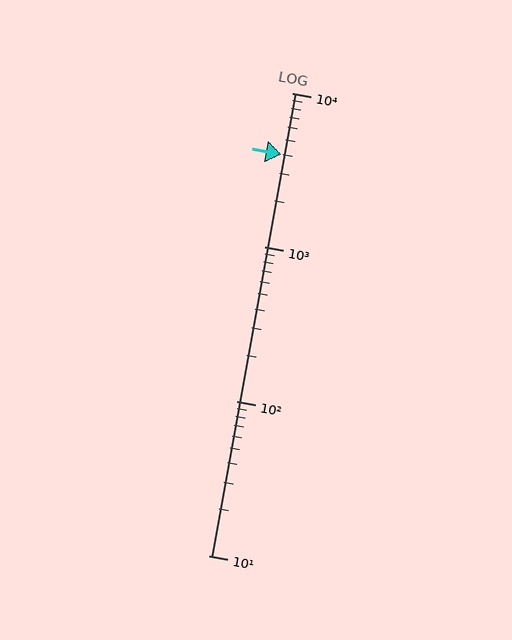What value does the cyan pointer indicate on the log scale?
The pointer indicates approximately 4000.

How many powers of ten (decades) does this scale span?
The scale spans 3 decades, from 10 to 10000.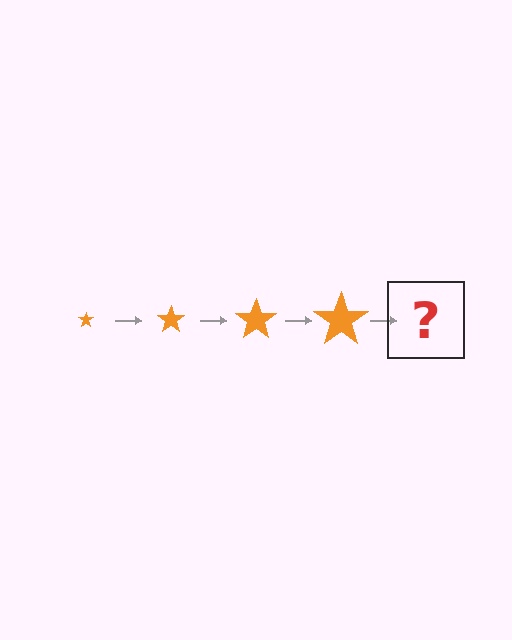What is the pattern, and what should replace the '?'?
The pattern is that the star gets progressively larger each step. The '?' should be an orange star, larger than the previous one.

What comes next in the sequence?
The next element should be an orange star, larger than the previous one.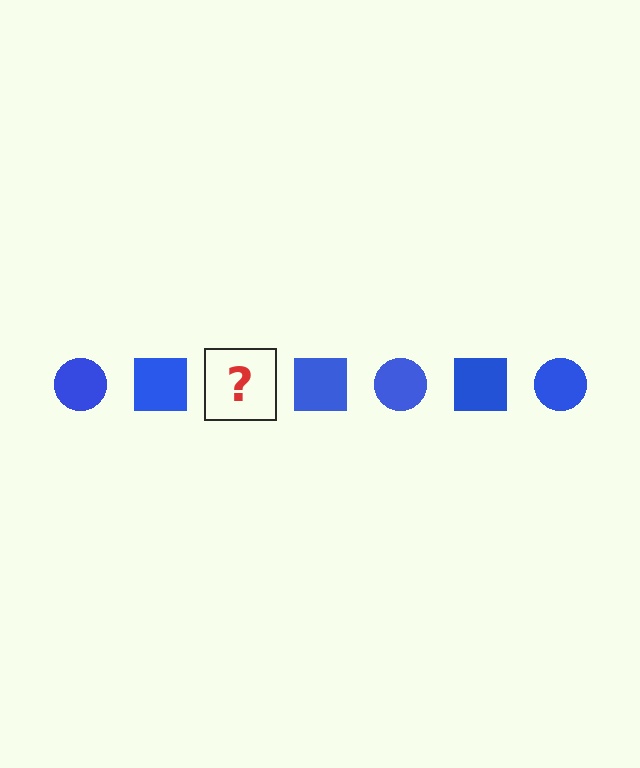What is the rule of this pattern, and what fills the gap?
The rule is that the pattern cycles through circle, square shapes in blue. The gap should be filled with a blue circle.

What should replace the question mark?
The question mark should be replaced with a blue circle.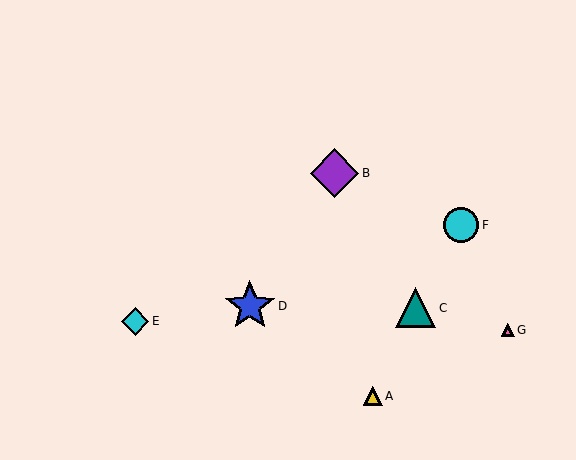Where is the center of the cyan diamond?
The center of the cyan diamond is at (135, 321).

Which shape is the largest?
The blue star (labeled D) is the largest.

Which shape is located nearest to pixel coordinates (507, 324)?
The pink triangle (labeled G) at (508, 330) is nearest to that location.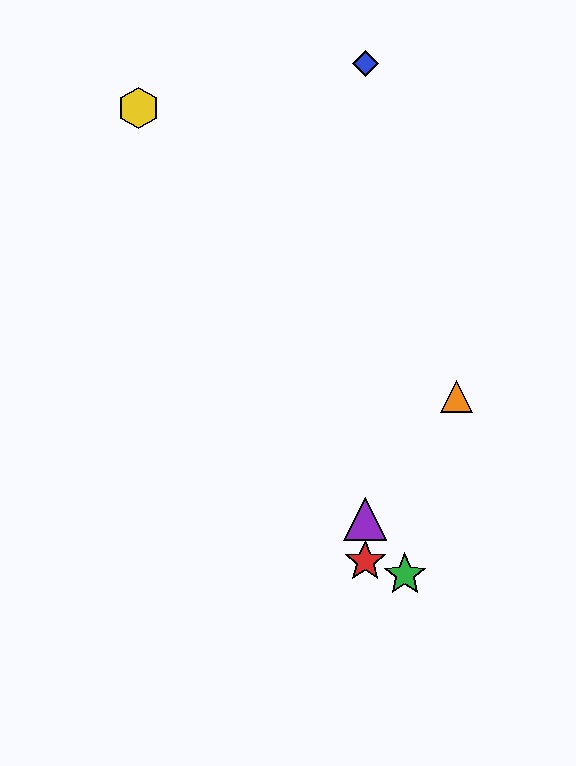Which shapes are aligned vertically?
The red star, the blue diamond, the purple triangle are aligned vertically.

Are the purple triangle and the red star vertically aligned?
Yes, both are at x≈365.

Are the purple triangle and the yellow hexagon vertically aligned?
No, the purple triangle is at x≈365 and the yellow hexagon is at x≈138.